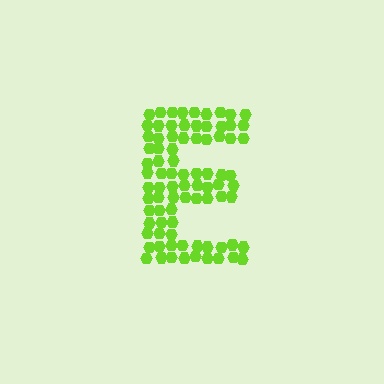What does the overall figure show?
The overall figure shows the letter E.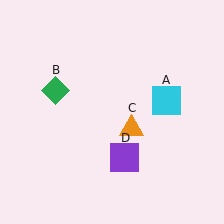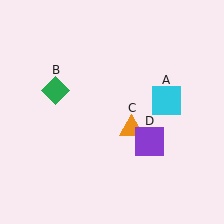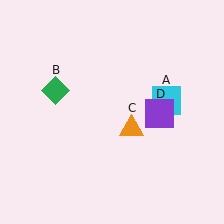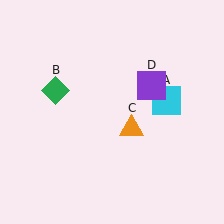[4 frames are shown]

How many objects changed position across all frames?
1 object changed position: purple square (object D).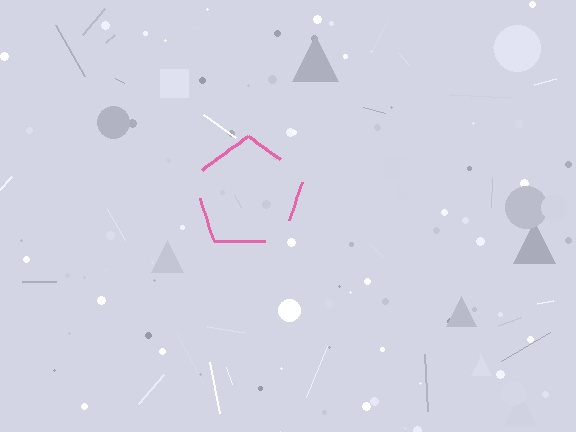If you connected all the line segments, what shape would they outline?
They would outline a pentagon.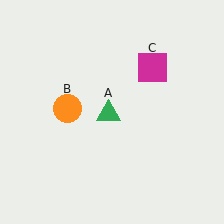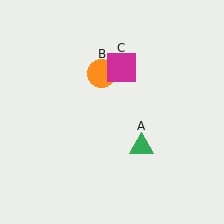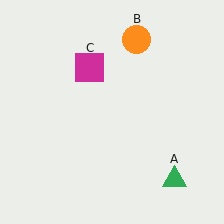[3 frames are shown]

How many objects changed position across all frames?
3 objects changed position: green triangle (object A), orange circle (object B), magenta square (object C).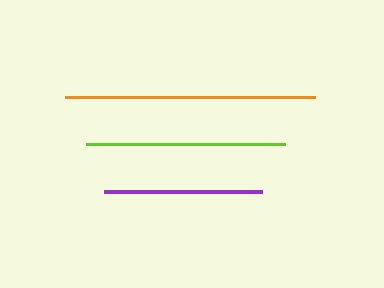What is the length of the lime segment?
The lime segment is approximately 199 pixels long.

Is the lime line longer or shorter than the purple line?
The lime line is longer than the purple line.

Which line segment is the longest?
The orange line is the longest at approximately 250 pixels.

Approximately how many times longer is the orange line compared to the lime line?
The orange line is approximately 1.3 times the length of the lime line.